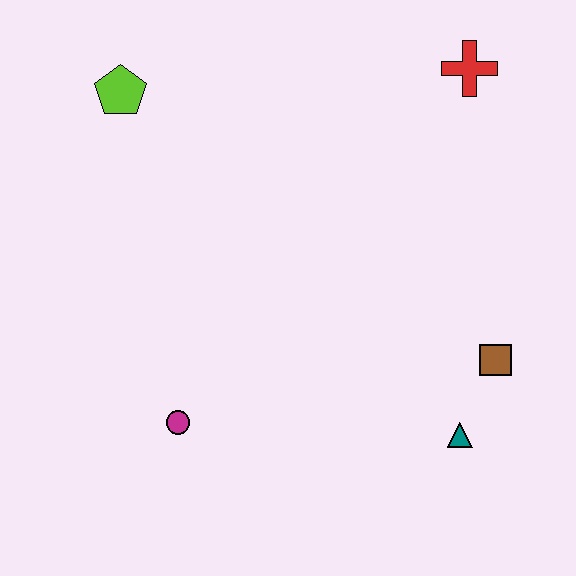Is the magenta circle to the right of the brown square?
No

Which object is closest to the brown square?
The teal triangle is closest to the brown square.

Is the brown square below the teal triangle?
No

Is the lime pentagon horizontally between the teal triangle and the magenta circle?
No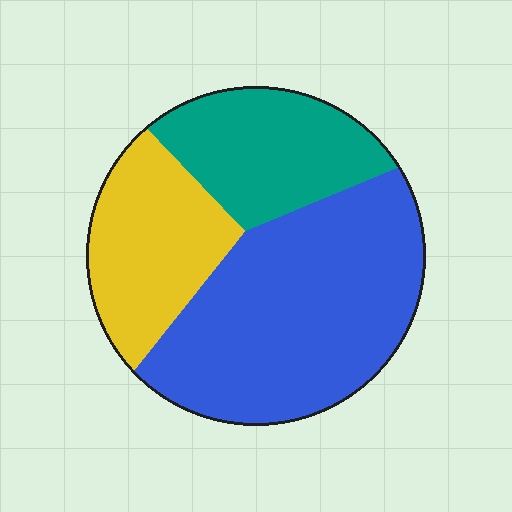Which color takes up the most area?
Blue, at roughly 50%.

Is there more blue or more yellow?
Blue.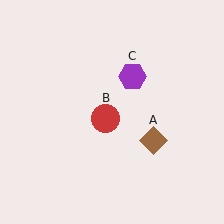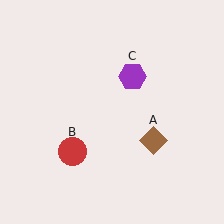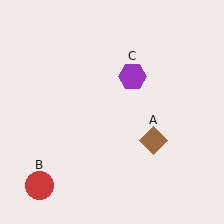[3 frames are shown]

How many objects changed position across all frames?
1 object changed position: red circle (object B).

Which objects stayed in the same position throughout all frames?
Brown diamond (object A) and purple hexagon (object C) remained stationary.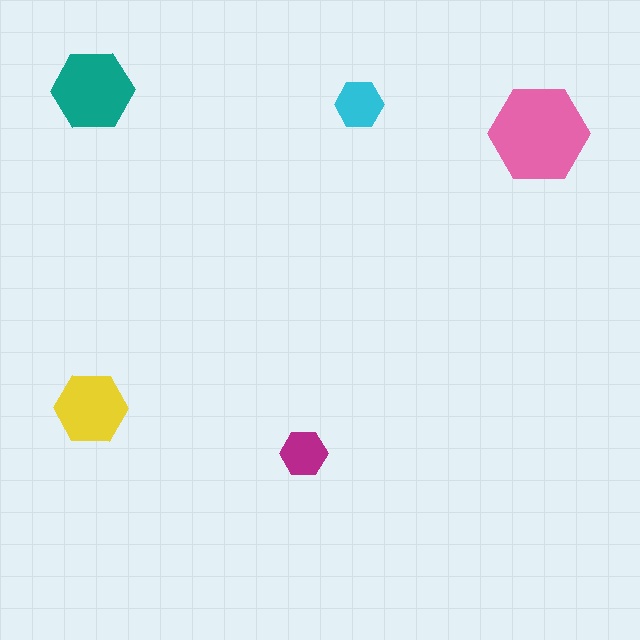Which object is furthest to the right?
The pink hexagon is rightmost.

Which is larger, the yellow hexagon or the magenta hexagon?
The yellow one.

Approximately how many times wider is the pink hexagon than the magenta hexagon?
About 2 times wider.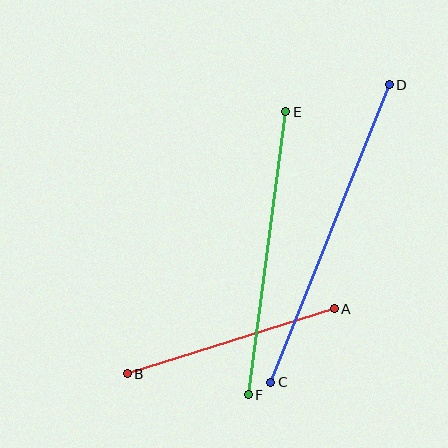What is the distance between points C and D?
The distance is approximately 320 pixels.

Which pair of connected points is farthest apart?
Points C and D are farthest apart.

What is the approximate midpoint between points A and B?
The midpoint is at approximately (231, 341) pixels.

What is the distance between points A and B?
The distance is approximately 217 pixels.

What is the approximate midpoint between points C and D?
The midpoint is at approximately (330, 233) pixels.